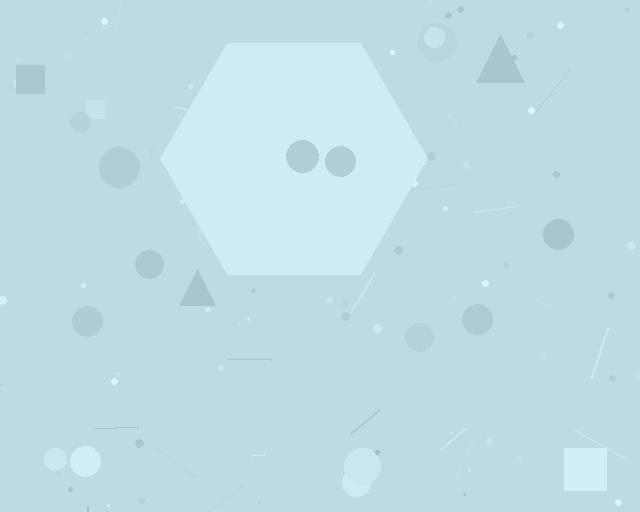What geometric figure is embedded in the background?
A hexagon is embedded in the background.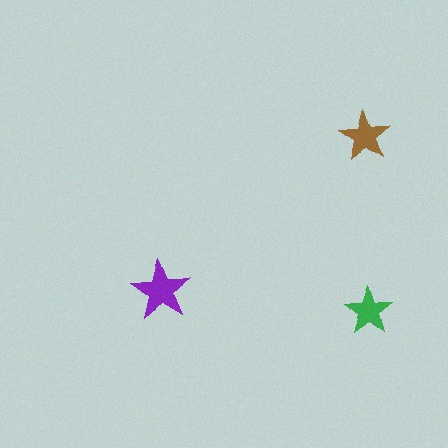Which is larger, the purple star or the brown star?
The purple one.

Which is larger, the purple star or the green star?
The purple one.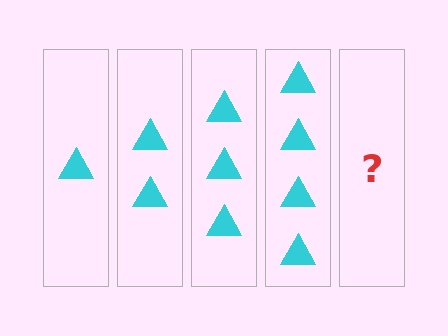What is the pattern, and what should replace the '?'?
The pattern is that each step adds one more triangle. The '?' should be 5 triangles.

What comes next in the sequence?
The next element should be 5 triangles.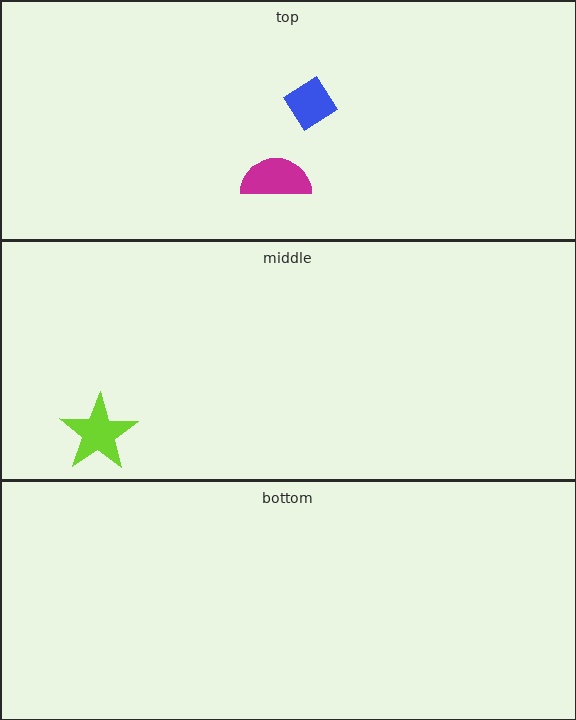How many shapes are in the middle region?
1.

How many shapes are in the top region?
2.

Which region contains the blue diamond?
The top region.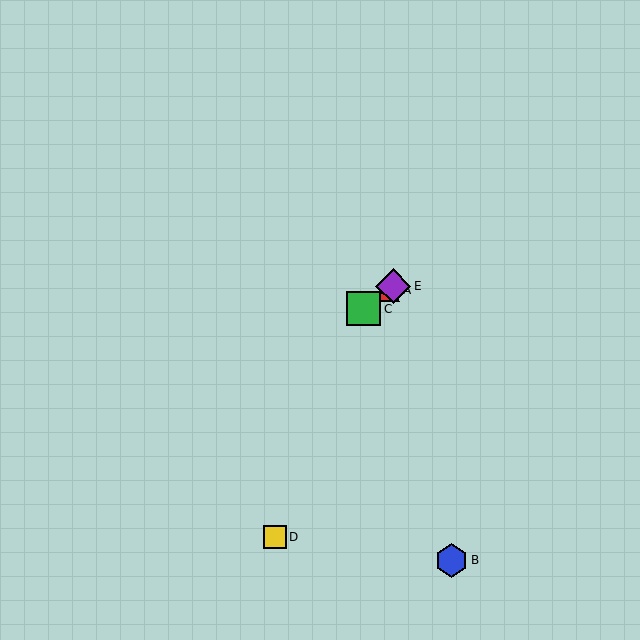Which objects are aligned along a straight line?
Objects A, C, E are aligned along a straight line.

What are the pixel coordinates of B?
Object B is at (451, 560).